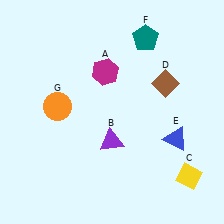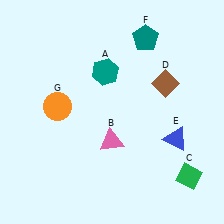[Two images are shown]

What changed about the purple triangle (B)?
In Image 1, B is purple. In Image 2, it changed to pink.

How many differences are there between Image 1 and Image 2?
There are 3 differences between the two images.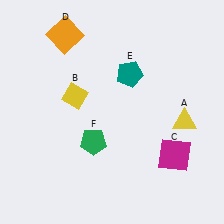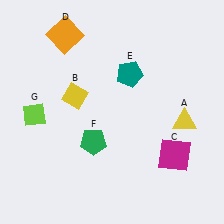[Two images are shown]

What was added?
A lime diamond (G) was added in Image 2.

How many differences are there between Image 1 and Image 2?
There is 1 difference between the two images.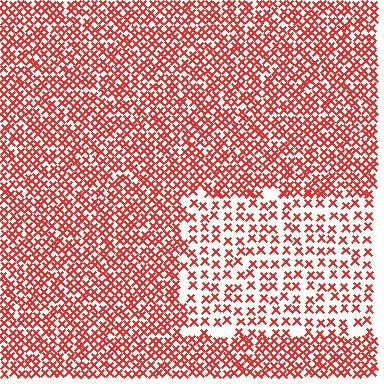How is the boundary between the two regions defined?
The boundary is defined by a change in element density (approximately 2.0x ratio). All elements are the same color, size, and shape.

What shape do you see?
I see a rectangle.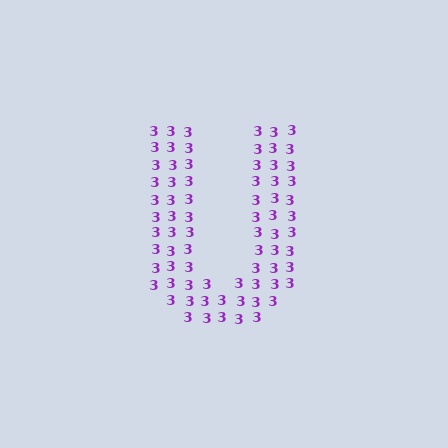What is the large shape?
The large shape is the letter U.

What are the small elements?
The small elements are digit 3's.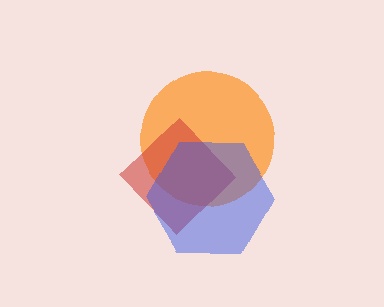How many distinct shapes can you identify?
There are 3 distinct shapes: an orange circle, a red diamond, a blue hexagon.